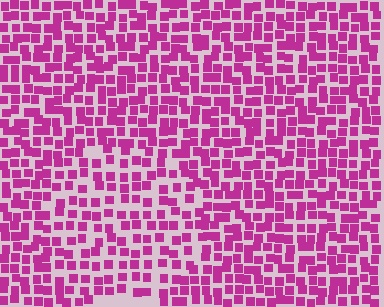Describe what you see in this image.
The image contains small magenta elements arranged at two different densities. A circle-shaped region is visible where the elements are less densely packed than the surrounding area.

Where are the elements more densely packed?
The elements are more densely packed outside the circle boundary.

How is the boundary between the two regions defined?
The boundary is defined by a change in element density (approximately 1.5x ratio). All elements are the same color, size, and shape.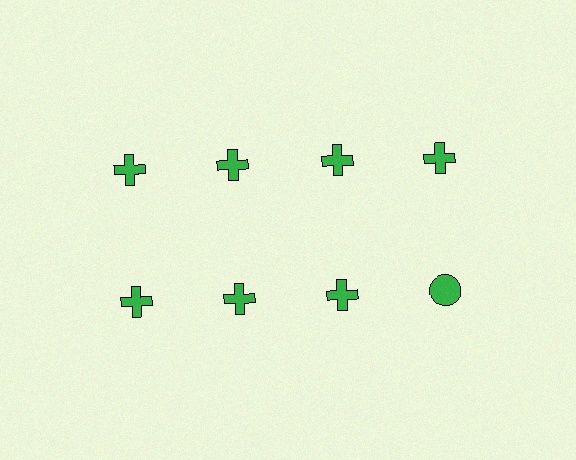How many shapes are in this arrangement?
There are 8 shapes arranged in a grid pattern.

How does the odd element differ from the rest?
It has a different shape: circle instead of cross.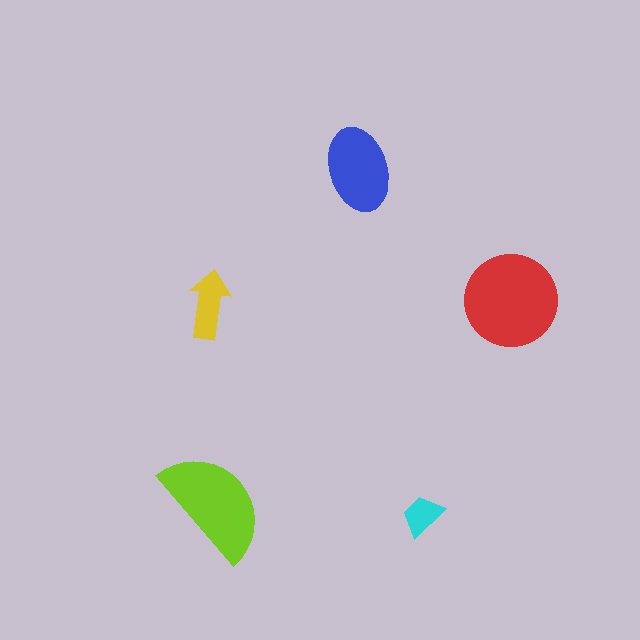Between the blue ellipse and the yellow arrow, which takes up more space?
The blue ellipse.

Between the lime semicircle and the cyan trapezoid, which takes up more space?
The lime semicircle.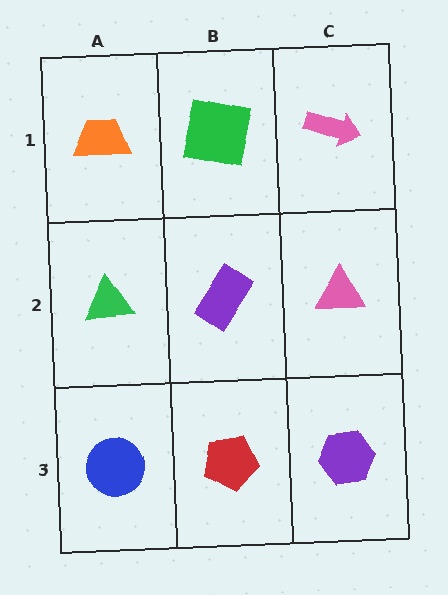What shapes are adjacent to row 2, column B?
A green square (row 1, column B), a red pentagon (row 3, column B), a green triangle (row 2, column A), a pink triangle (row 2, column C).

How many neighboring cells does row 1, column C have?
2.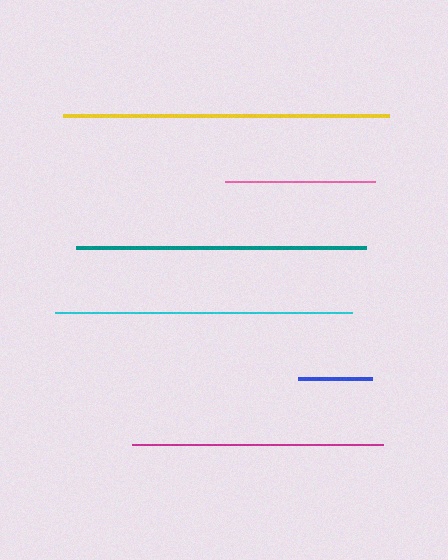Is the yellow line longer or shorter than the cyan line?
The yellow line is longer than the cyan line.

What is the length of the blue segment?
The blue segment is approximately 74 pixels long.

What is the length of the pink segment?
The pink segment is approximately 150 pixels long.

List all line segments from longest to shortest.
From longest to shortest: yellow, cyan, teal, magenta, pink, blue.